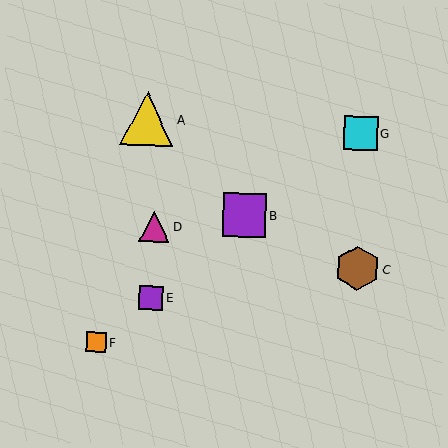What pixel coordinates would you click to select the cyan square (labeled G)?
Click at (360, 133) to select the cyan square G.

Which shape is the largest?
The yellow triangle (labeled A) is the largest.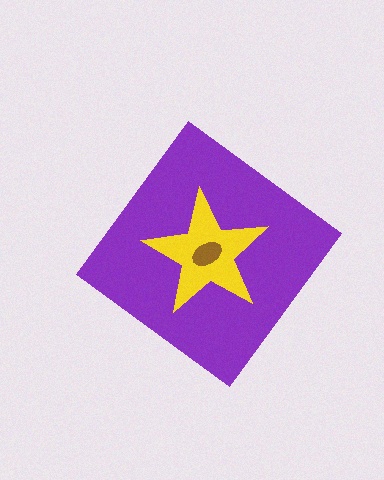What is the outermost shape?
The purple diamond.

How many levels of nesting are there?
3.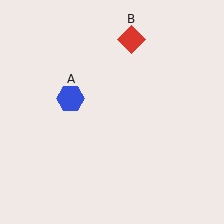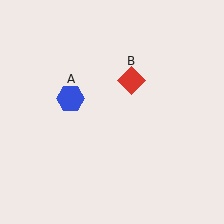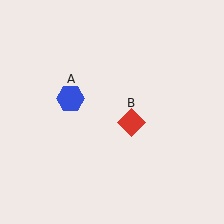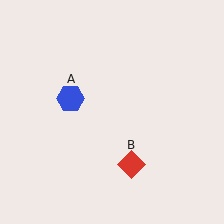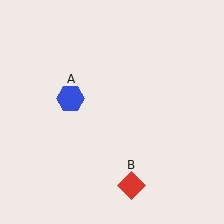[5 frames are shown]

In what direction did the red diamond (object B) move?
The red diamond (object B) moved down.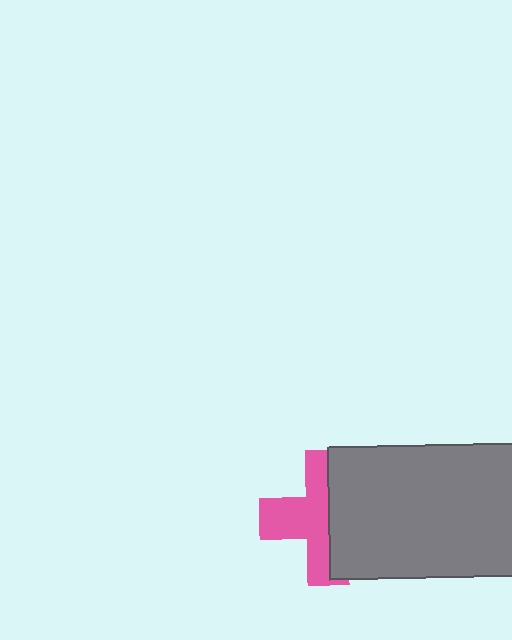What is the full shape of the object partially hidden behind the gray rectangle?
The partially hidden object is a pink cross.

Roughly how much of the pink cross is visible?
About half of it is visible (roughly 52%).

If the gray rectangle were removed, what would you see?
You would see the complete pink cross.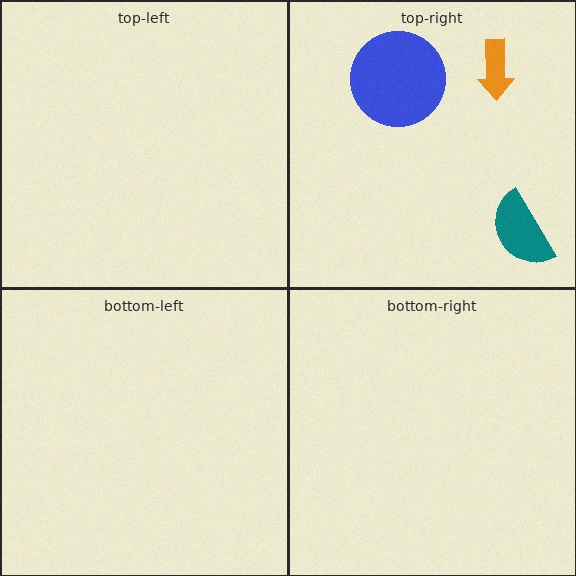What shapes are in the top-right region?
The blue circle, the teal semicircle, the orange arrow.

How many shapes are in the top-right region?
3.